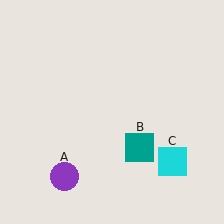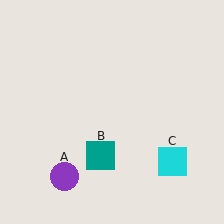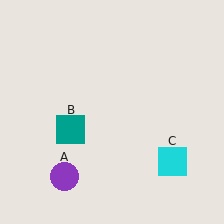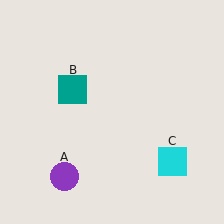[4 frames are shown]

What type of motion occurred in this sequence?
The teal square (object B) rotated clockwise around the center of the scene.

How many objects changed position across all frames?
1 object changed position: teal square (object B).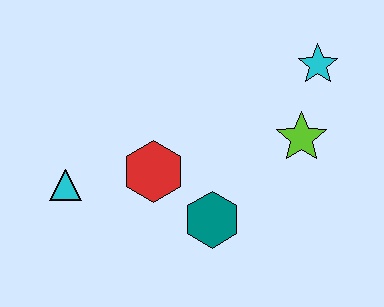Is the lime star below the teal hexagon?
No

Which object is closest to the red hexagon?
The teal hexagon is closest to the red hexagon.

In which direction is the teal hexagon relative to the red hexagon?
The teal hexagon is to the right of the red hexagon.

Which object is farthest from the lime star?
The cyan triangle is farthest from the lime star.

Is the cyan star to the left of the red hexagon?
No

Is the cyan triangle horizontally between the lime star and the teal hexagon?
No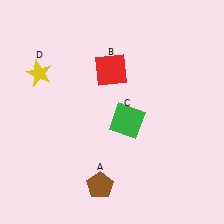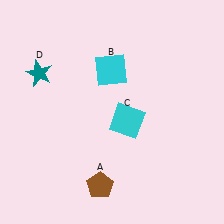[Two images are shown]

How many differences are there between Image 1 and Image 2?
There are 3 differences between the two images.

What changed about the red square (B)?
In Image 1, B is red. In Image 2, it changed to cyan.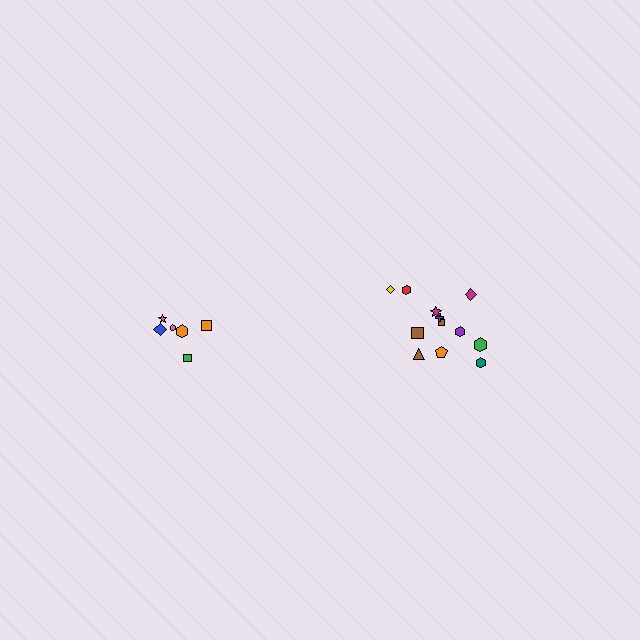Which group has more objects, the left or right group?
The right group.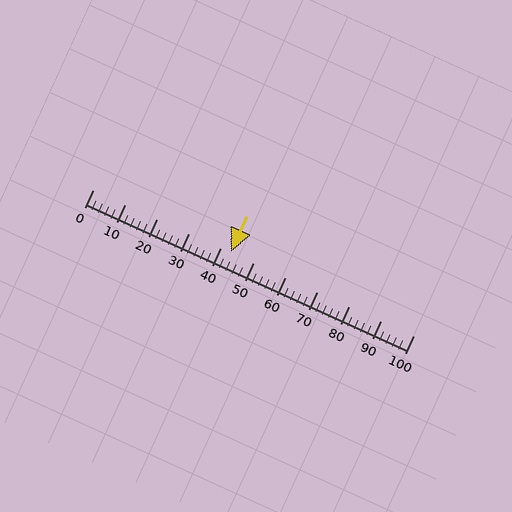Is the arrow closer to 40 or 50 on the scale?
The arrow is closer to 40.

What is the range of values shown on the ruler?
The ruler shows values from 0 to 100.